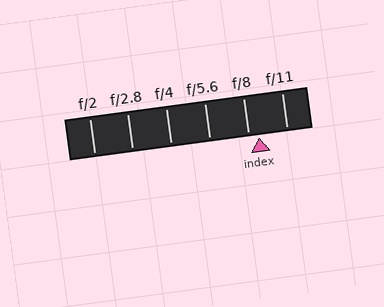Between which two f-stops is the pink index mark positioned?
The index mark is between f/8 and f/11.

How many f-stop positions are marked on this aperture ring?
There are 6 f-stop positions marked.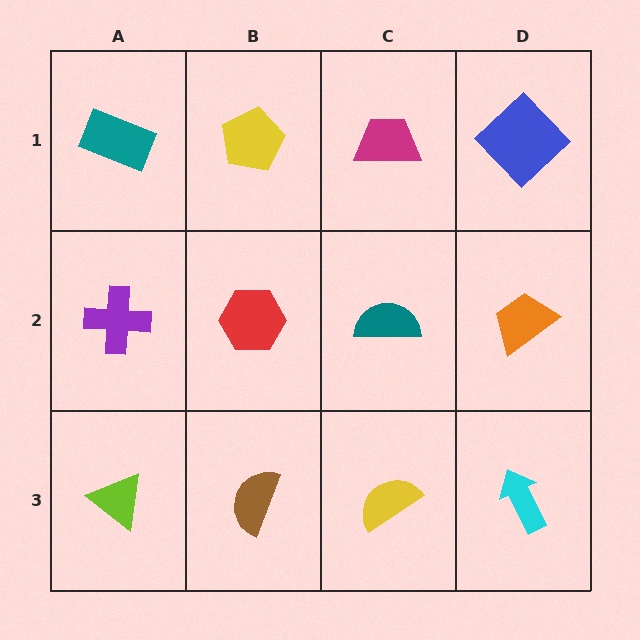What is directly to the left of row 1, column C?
A yellow pentagon.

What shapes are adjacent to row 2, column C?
A magenta trapezoid (row 1, column C), a yellow semicircle (row 3, column C), a red hexagon (row 2, column B), an orange trapezoid (row 2, column D).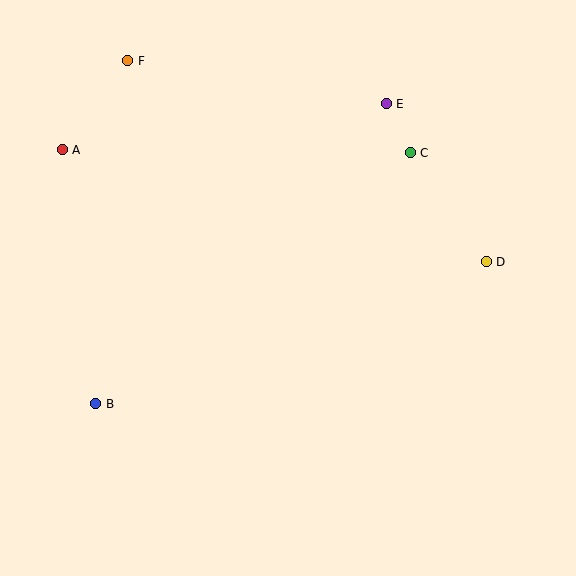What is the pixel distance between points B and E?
The distance between B and E is 418 pixels.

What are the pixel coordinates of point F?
Point F is at (128, 61).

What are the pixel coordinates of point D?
Point D is at (486, 262).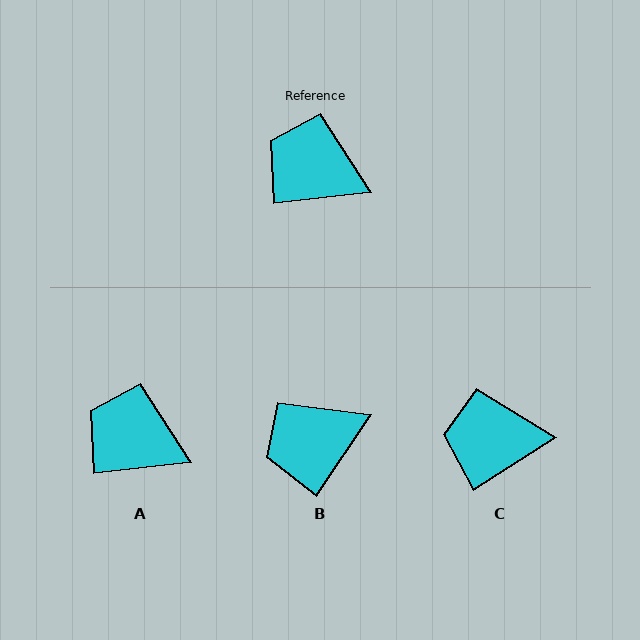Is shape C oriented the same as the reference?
No, it is off by about 26 degrees.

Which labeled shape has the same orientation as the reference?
A.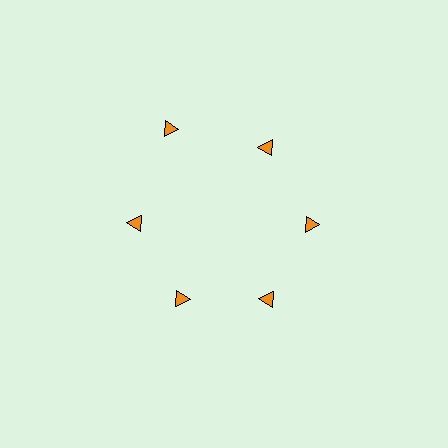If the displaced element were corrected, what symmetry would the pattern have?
It would have 6-fold rotational symmetry — the pattern would map onto itself every 60 degrees.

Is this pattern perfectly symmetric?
No. The 6 orange triangles are arranged in a ring, but one element near the 11 o'clock position is pushed outward from the center, breaking the 6-fold rotational symmetry.